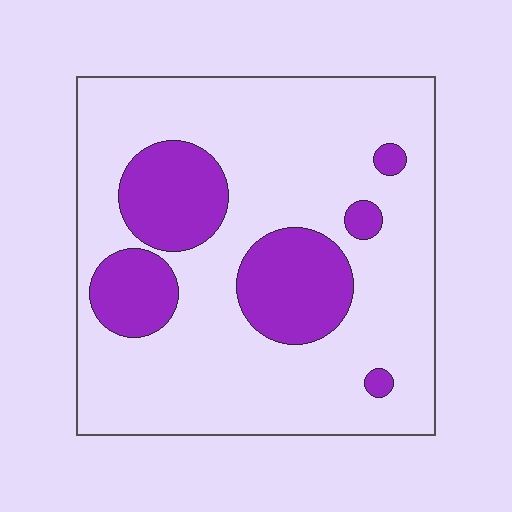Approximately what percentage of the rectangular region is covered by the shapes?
Approximately 25%.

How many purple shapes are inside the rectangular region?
6.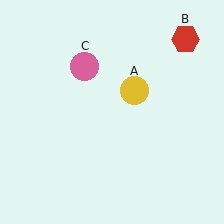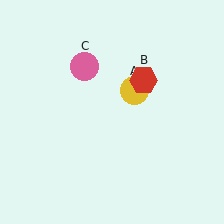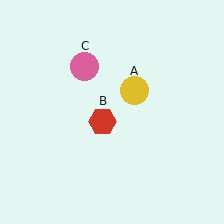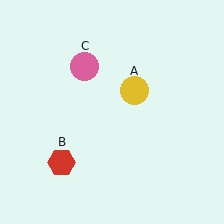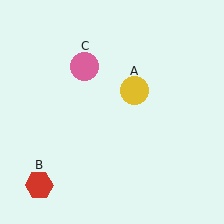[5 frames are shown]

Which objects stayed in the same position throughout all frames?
Yellow circle (object A) and pink circle (object C) remained stationary.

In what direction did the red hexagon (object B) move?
The red hexagon (object B) moved down and to the left.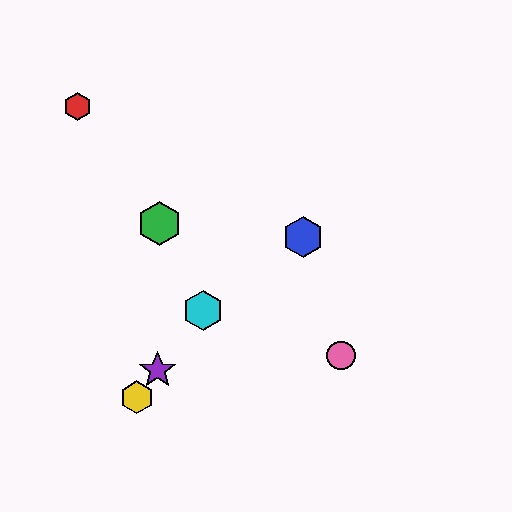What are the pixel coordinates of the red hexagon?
The red hexagon is at (77, 106).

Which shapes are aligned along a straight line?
The yellow hexagon, the purple star, the orange hexagon, the cyan hexagon are aligned along a straight line.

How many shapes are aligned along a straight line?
4 shapes (the yellow hexagon, the purple star, the orange hexagon, the cyan hexagon) are aligned along a straight line.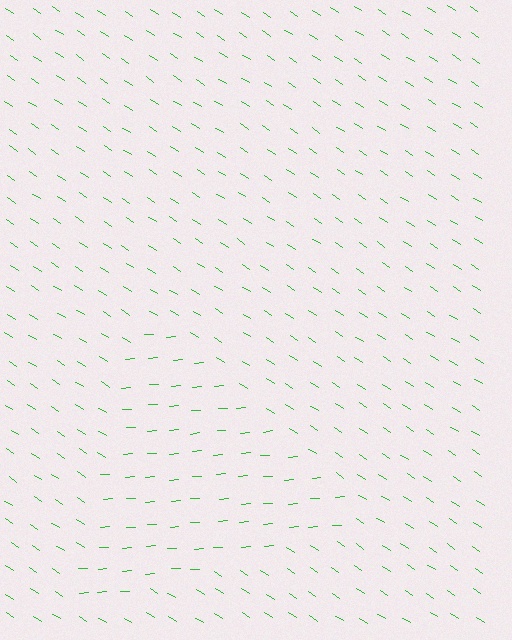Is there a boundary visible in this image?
Yes, there is a texture boundary formed by a change in line orientation.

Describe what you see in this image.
The image is filled with small green line segments. A triangle region in the image has lines oriented differently from the surrounding lines, creating a visible texture boundary.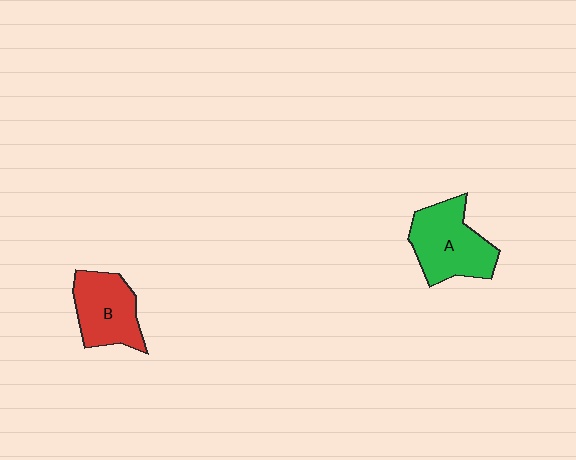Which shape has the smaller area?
Shape B (red).